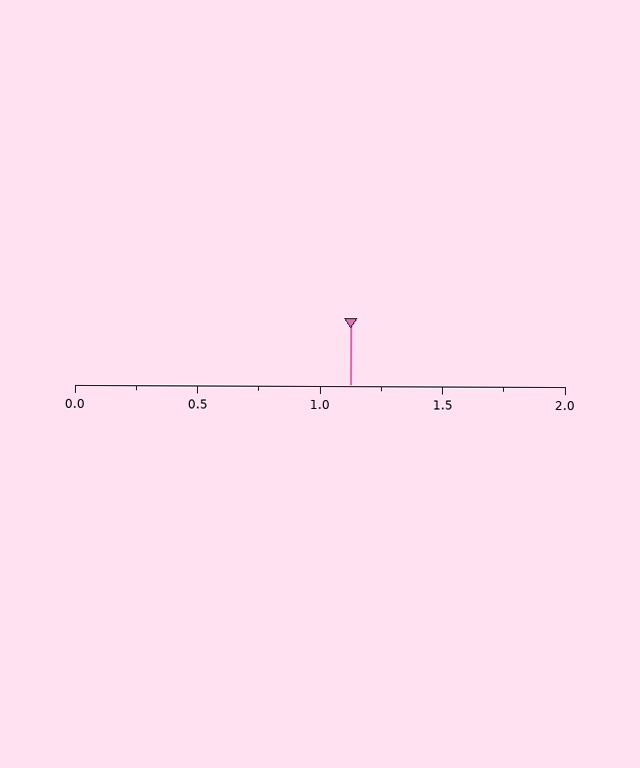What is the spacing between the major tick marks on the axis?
The major ticks are spaced 0.5 apart.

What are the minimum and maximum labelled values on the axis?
The axis runs from 0.0 to 2.0.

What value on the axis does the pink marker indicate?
The marker indicates approximately 1.12.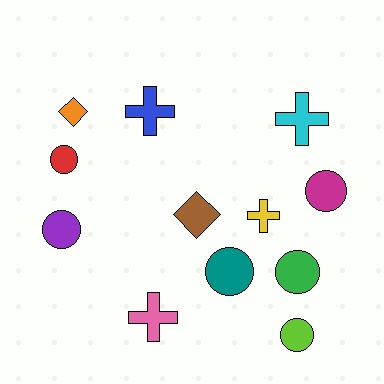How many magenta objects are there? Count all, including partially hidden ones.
There is 1 magenta object.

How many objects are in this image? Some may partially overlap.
There are 12 objects.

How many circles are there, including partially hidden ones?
There are 6 circles.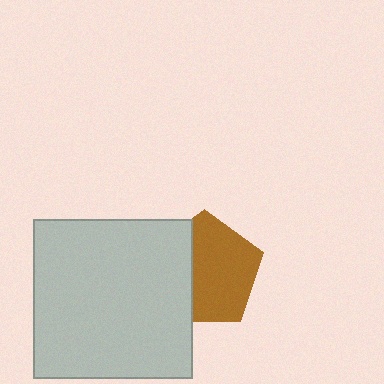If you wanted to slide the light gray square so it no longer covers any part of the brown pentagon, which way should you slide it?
Slide it left — that is the most direct way to separate the two shapes.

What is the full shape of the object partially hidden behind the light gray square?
The partially hidden object is a brown pentagon.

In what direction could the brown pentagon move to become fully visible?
The brown pentagon could move right. That would shift it out from behind the light gray square entirely.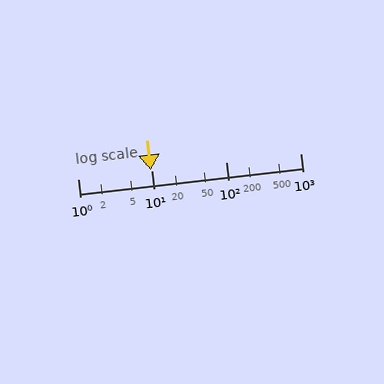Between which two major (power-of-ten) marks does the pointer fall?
The pointer is between 1 and 10.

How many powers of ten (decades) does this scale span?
The scale spans 3 decades, from 1 to 1000.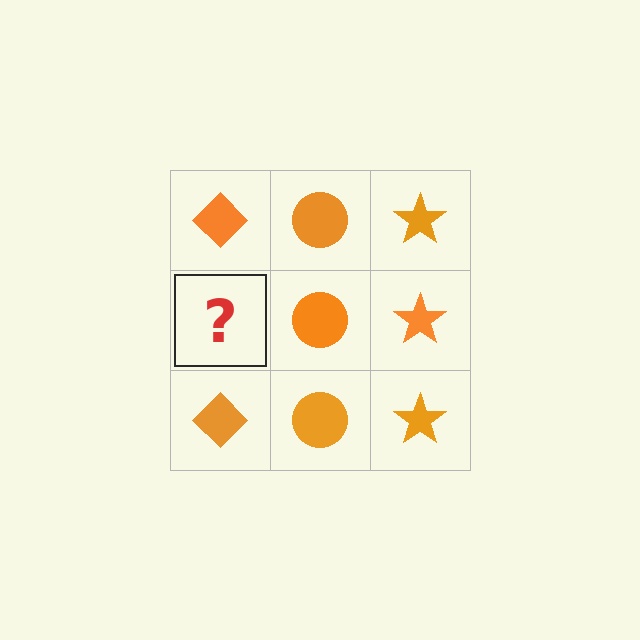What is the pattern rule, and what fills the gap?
The rule is that each column has a consistent shape. The gap should be filled with an orange diamond.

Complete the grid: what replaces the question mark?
The question mark should be replaced with an orange diamond.